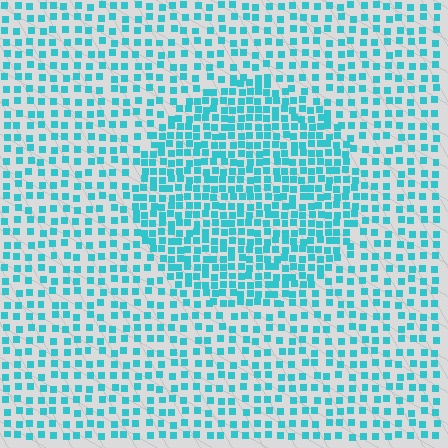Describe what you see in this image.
The image contains small cyan elements arranged at two different densities. A circle-shaped region is visible where the elements are more densely packed than the surrounding area.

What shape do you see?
I see a circle.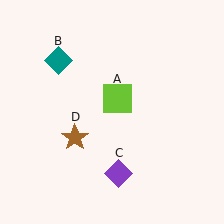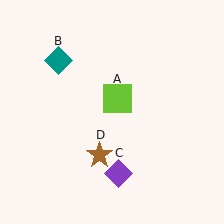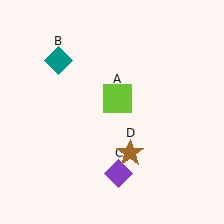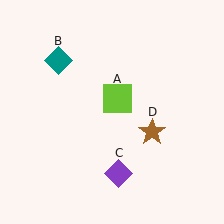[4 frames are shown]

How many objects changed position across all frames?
1 object changed position: brown star (object D).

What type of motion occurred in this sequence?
The brown star (object D) rotated counterclockwise around the center of the scene.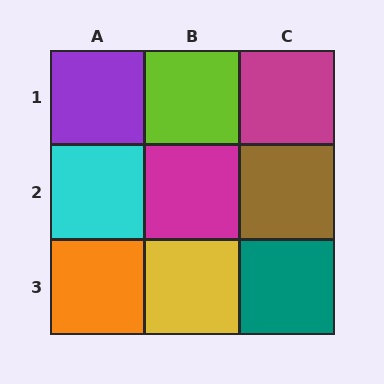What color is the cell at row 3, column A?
Orange.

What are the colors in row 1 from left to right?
Purple, lime, magenta.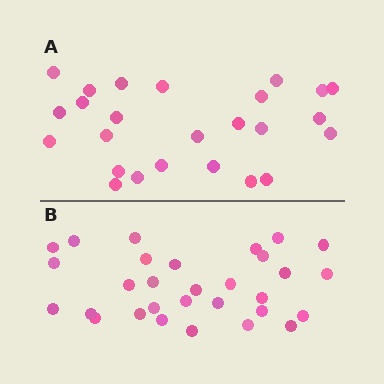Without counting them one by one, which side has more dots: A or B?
Region B (the bottom region) has more dots.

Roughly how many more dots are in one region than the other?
Region B has about 5 more dots than region A.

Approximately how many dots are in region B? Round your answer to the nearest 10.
About 30 dots.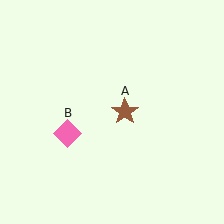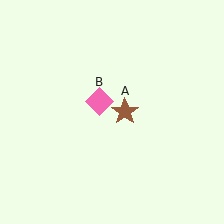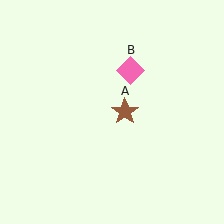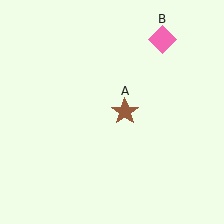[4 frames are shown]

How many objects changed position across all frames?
1 object changed position: pink diamond (object B).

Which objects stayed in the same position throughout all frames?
Brown star (object A) remained stationary.